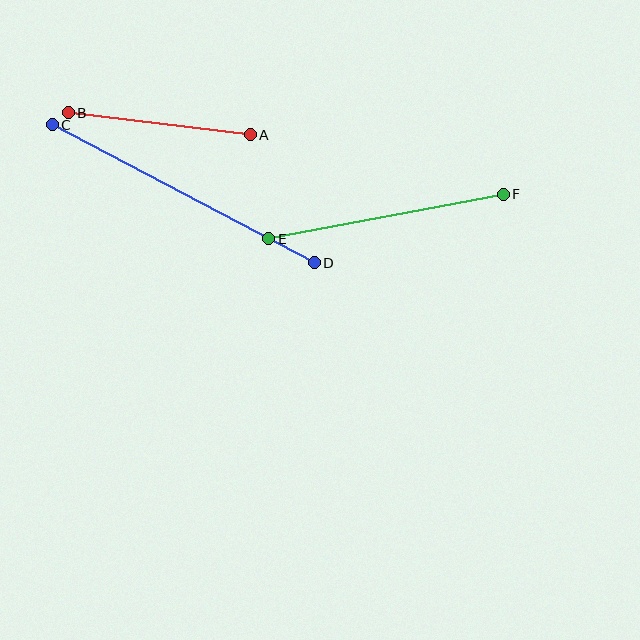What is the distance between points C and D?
The distance is approximately 296 pixels.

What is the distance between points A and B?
The distance is approximately 183 pixels.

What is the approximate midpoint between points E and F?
The midpoint is at approximately (386, 216) pixels.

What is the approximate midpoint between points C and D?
The midpoint is at approximately (183, 194) pixels.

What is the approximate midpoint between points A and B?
The midpoint is at approximately (159, 124) pixels.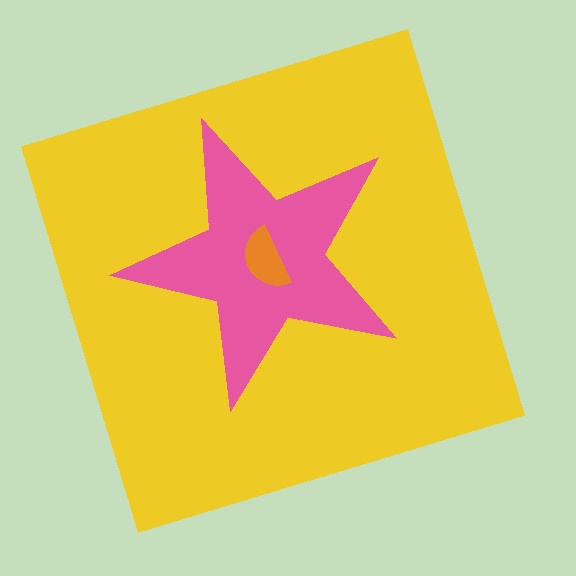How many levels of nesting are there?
3.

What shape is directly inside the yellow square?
The pink star.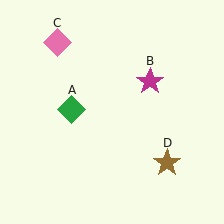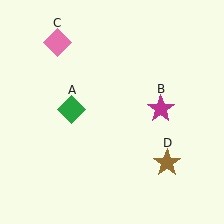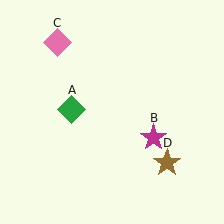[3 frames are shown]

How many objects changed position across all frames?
1 object changed position: magenta star (object B).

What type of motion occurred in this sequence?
The magenta star (object B) rotated clockwise around the center of the scene.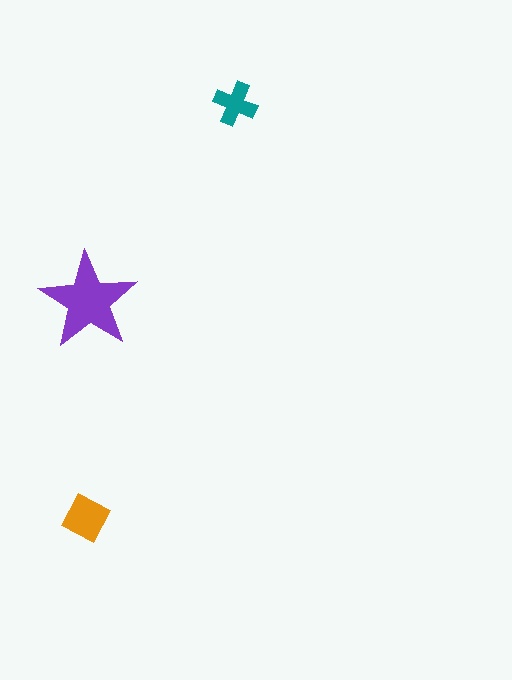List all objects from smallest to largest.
The teal cross, the orange diamond, the purple star.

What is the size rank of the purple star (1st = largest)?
1st.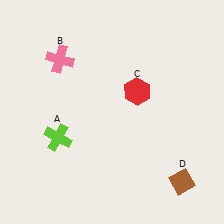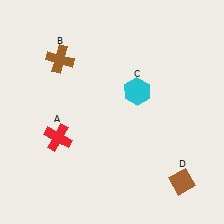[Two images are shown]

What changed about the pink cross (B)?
In Image 1, B is pink. In Image 2, it changed to brown.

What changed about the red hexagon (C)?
In Image 1, C is red. In Image 2, it changed to cyan.